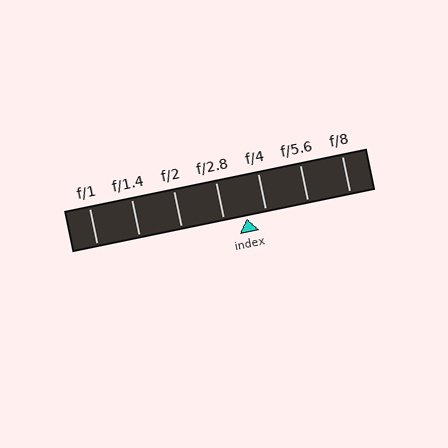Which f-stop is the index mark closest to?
The index mark is closest to f/4.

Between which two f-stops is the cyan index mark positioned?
The index mark is between f/2.8 and f/4.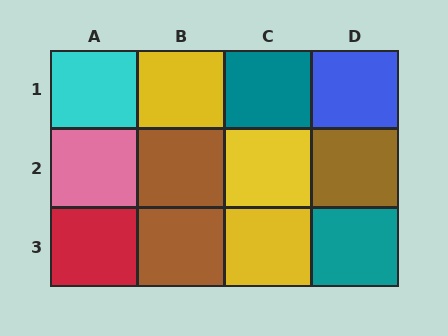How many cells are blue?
1 cell is blue.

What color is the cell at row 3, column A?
Red.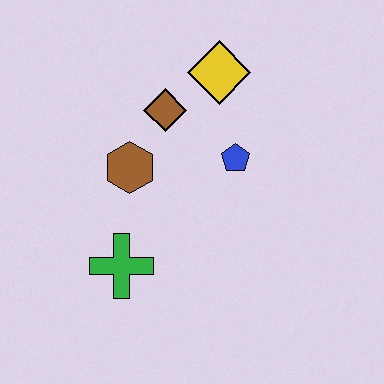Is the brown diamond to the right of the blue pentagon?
No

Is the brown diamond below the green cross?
No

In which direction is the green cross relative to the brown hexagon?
The green cross is below the brown hexagon.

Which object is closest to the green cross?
The brown hexagon is closest to the green cross.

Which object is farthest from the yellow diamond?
The green cross is farthest from the yellow diamond.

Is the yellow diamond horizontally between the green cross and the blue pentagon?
Yes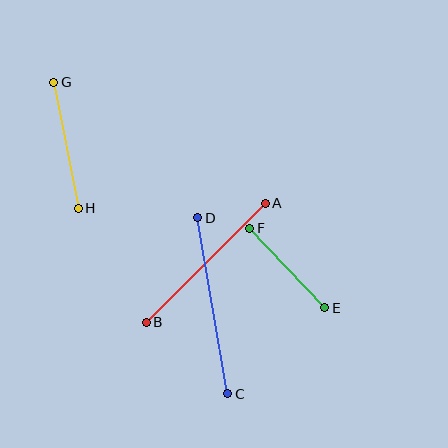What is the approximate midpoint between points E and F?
The midpoint is at approximately (287, 268) pixels.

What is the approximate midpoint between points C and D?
The midpoint is at approximately (213, 306) pixels.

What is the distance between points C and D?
The distance is approximately 179 pixels.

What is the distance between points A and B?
The distance is approximately 168 pixels.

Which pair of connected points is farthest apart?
Points C and D are farthest apart.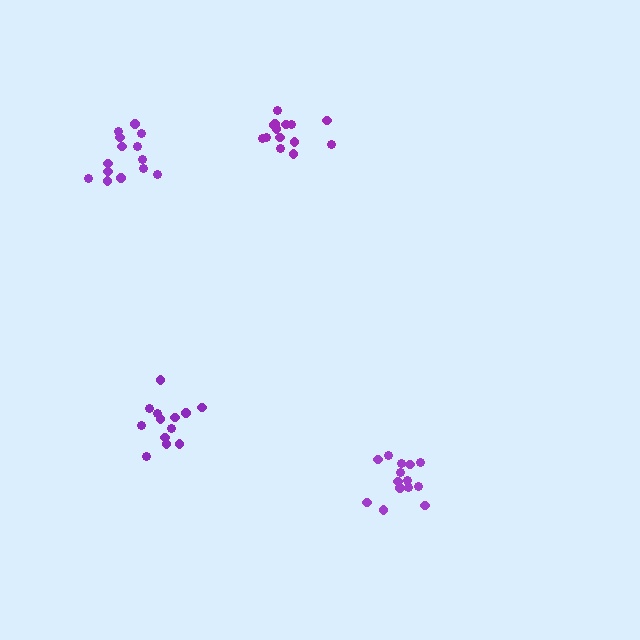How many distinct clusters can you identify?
There are 4 distinct clusters.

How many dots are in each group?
Group 1: 14 dots, Group 2: 14 dots, Group 3: 14 dots, Group 4: 13 dots (55 total).